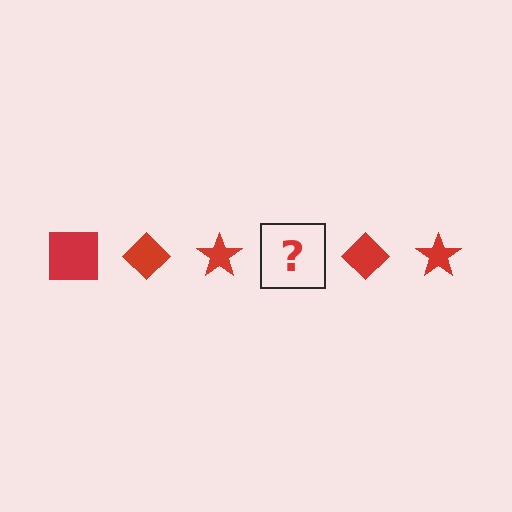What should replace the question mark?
The question mark should be replaced with a red square.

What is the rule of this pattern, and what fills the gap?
The rule is that the pattern cycles through square, diamond, star shapes in red. The gap should be filled with a red square.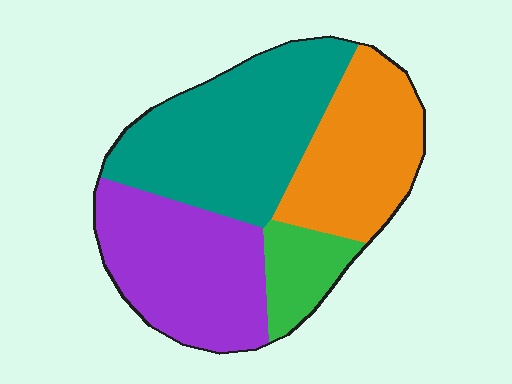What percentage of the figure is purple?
Purple takes up between a quarter and a half of the figure.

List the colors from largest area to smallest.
From largest to smallest: teal, purple, orange, green.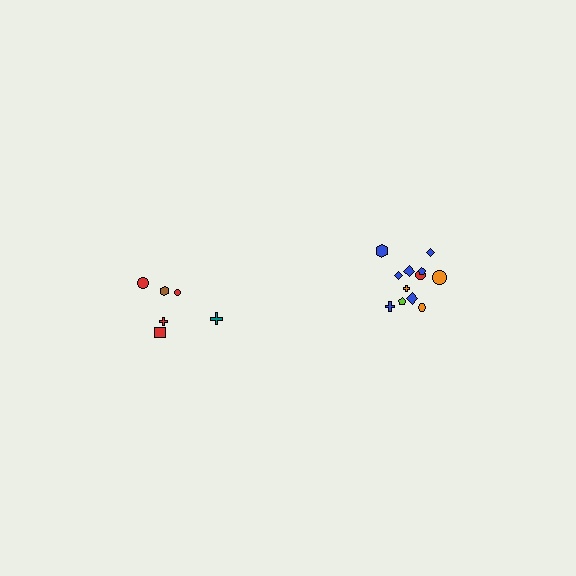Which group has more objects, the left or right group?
The right group.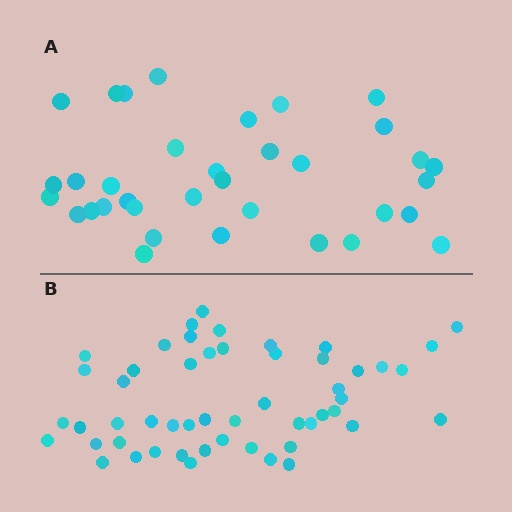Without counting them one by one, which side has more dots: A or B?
Region B (the bottom region) has more dots.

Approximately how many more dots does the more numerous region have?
Region B has approximately 15 more dots than region A.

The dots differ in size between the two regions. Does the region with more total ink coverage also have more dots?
No. Region A has more total ink coverage because its dots are larger, but region B actually contains more individual dots. Total area can be misleading — the number of items is what matters here.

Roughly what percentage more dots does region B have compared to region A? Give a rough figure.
About 50% more.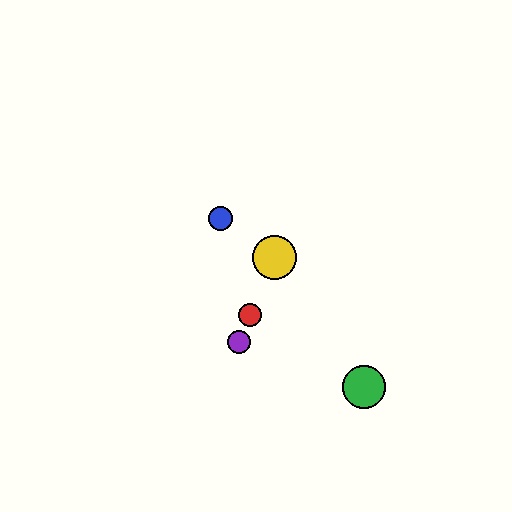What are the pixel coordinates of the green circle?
The green circle is at (364, 387).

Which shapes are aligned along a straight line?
The red circle, the yellow circle, the purple circle are aligned along a straight line.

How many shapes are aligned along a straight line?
3 shapes (the red circle, the yellow circle, the purple circle) are aligned along a straight line.